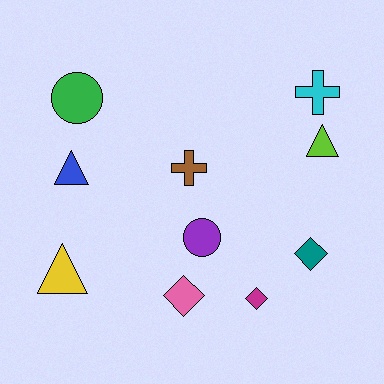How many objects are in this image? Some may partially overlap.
There are 10 objects.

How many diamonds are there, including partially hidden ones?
There are 3 diamonds.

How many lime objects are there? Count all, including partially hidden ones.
There is 1 lime object.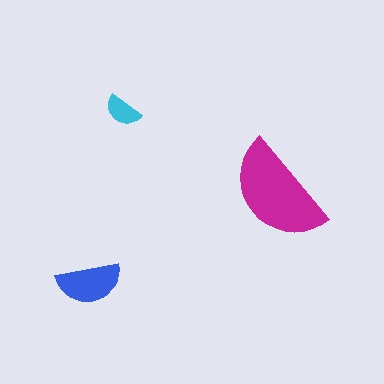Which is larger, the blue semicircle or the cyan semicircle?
The blue one.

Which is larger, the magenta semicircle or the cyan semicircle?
The magenta one.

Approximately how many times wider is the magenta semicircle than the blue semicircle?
About 1.5 times wider.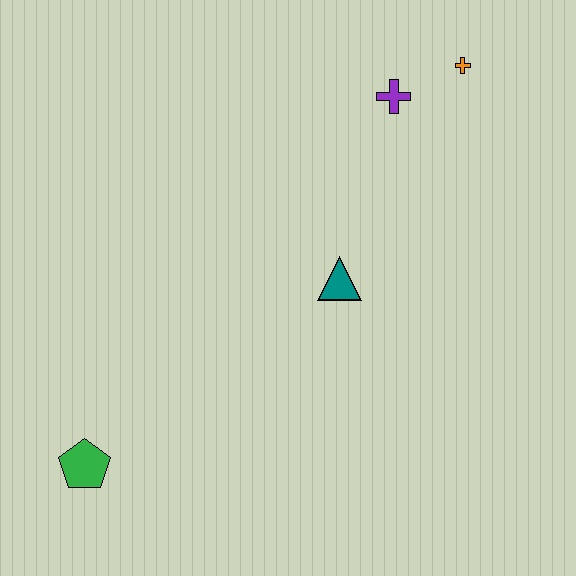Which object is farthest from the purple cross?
The green pentagon is farthest from the purple cross.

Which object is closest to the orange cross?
The purple cross is closest to the orange cross.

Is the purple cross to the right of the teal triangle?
Yes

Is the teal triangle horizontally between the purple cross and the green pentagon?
Yes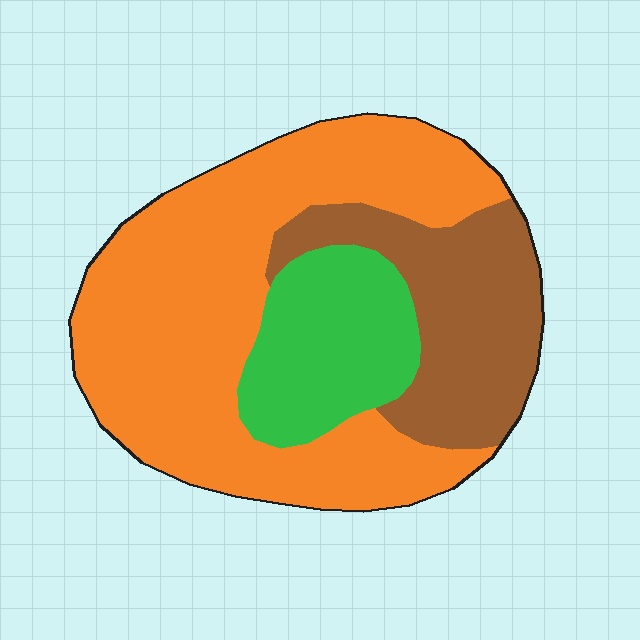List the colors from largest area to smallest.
From largest to smallest: orange, brown, green.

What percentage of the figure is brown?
Brown covers 24% of the figure.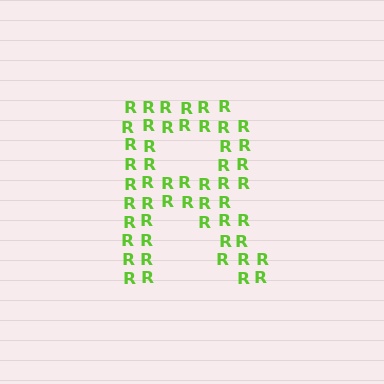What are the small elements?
The small elements are letter R's.